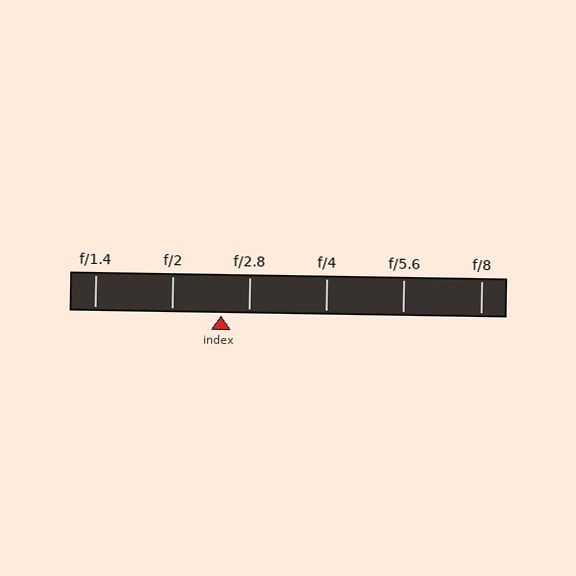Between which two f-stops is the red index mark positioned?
The index mark is between f/2 and f/2.8.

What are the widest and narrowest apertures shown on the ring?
The widest aperture shown is f/1.4 and the narrowest is f/8.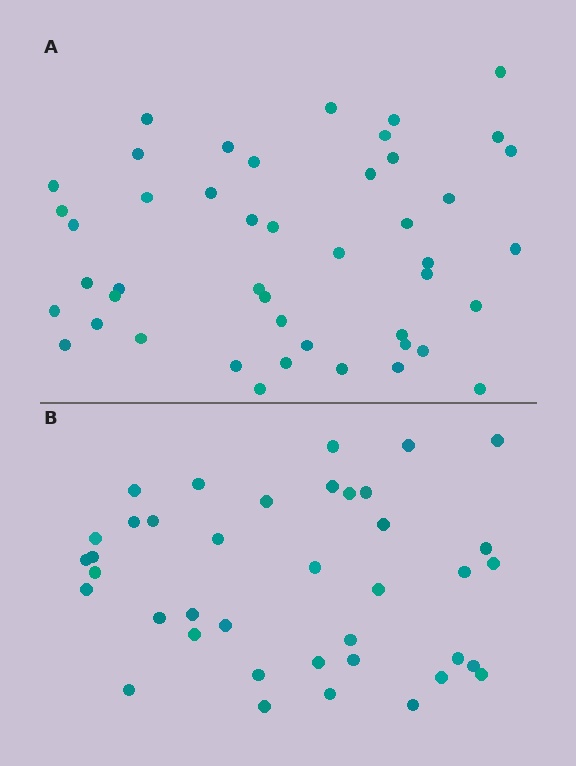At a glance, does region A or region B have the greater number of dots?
Region A (the top region) has more dots.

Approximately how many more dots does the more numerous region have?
Region A has roughly 8 or so more dots than region B.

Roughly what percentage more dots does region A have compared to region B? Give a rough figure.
About 20% more.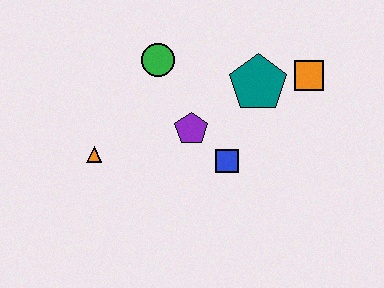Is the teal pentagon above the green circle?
No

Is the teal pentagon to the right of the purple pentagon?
Yes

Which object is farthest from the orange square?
The orange triangle is farthest from the orange square.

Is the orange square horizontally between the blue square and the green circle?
No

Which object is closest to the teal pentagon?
The orange square is closest to the teal pentagon.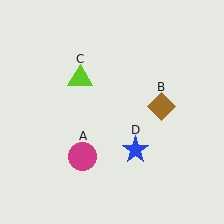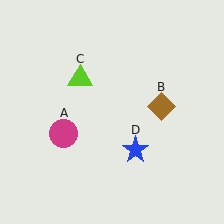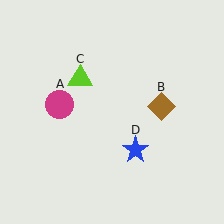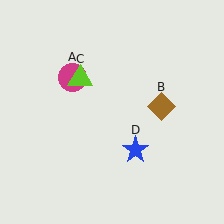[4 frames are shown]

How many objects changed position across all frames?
1 object changed position: magenta circle (object A).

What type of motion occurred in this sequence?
The magenta circle (object A) rotated clockwise around the center of the scene.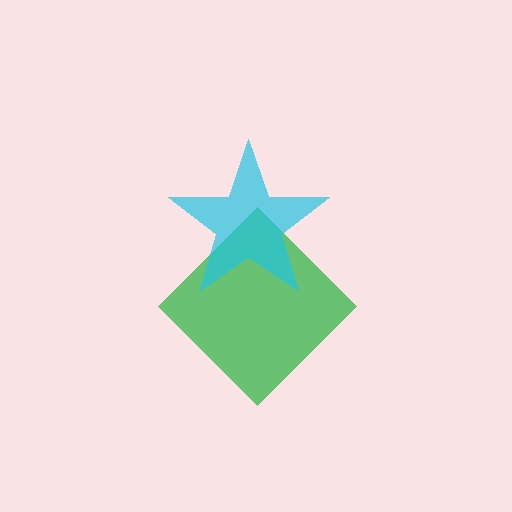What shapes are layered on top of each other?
The layered shapes are: a green diamond, a cyan star.